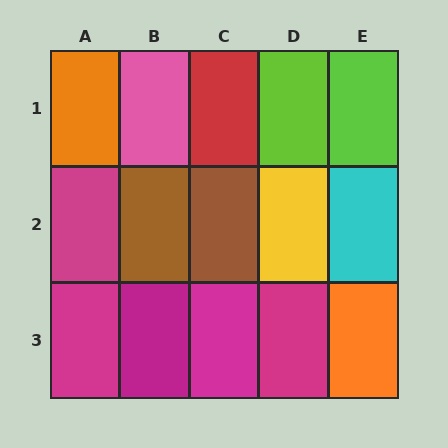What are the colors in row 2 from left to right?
Magenta, brown, brown, yellow, cyan.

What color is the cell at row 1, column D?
Lime.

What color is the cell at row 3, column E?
Orange.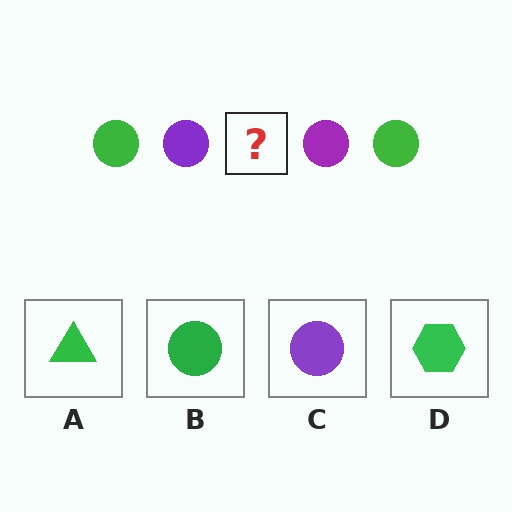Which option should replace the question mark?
Option B.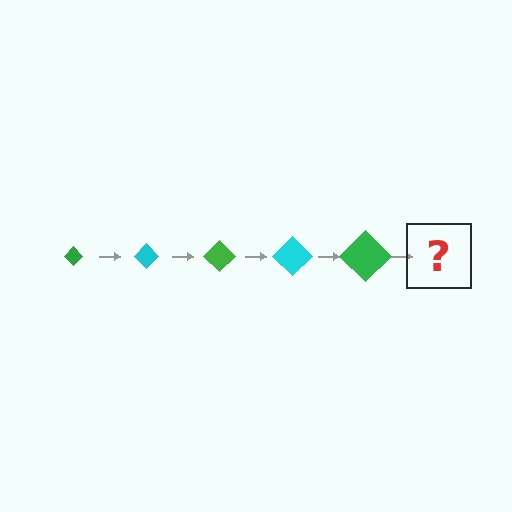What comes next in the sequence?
The next element should be a cyan diamond, larger than the previous one.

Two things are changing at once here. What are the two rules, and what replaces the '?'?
The two rules are that the diamond grows larger each step and the color cycles through green and cyan. The '?' should be a cyan diamond, larger than the previous one.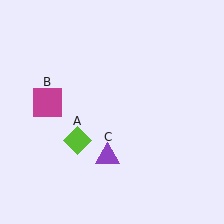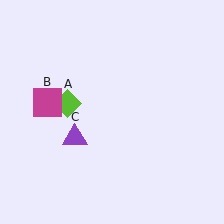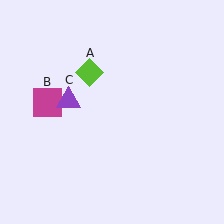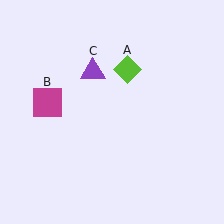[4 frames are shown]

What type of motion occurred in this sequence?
The lime diamond (object A), purple triangle (object C) rotated clockwise around the center of the scene.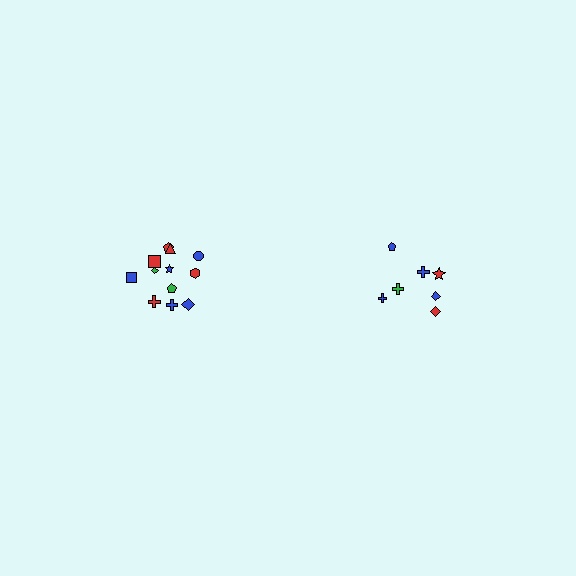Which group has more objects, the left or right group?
The left group.